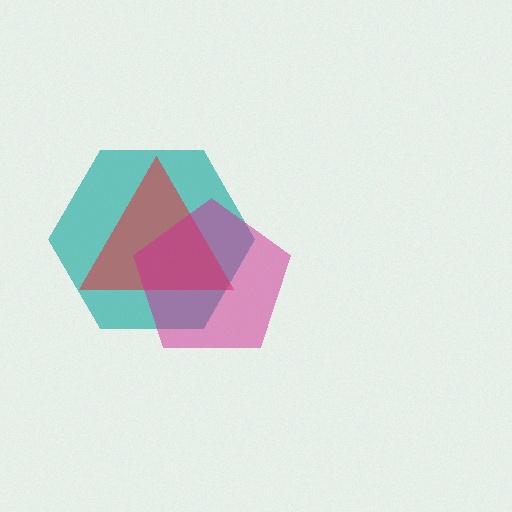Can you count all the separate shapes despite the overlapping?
Yes, there are 3 separate shapes.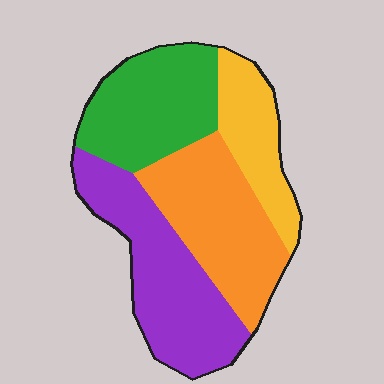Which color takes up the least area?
Yellow, at roughly 15%.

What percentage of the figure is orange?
Orange takes up about one quarter (1/4) of the figure.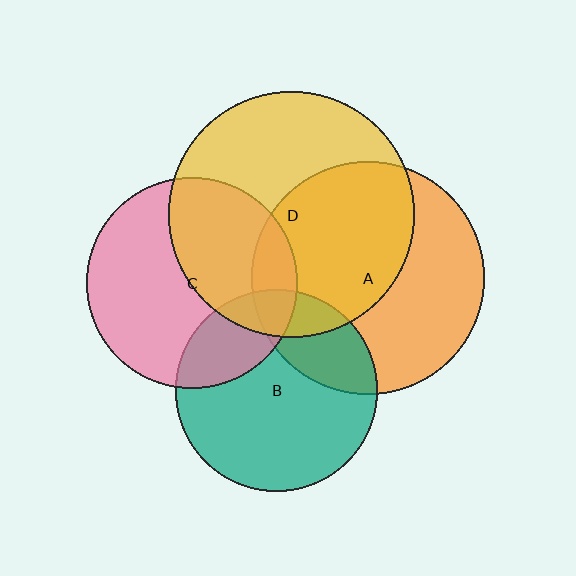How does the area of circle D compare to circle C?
Approximately 1.4 times.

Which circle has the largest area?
Circle D (yellow).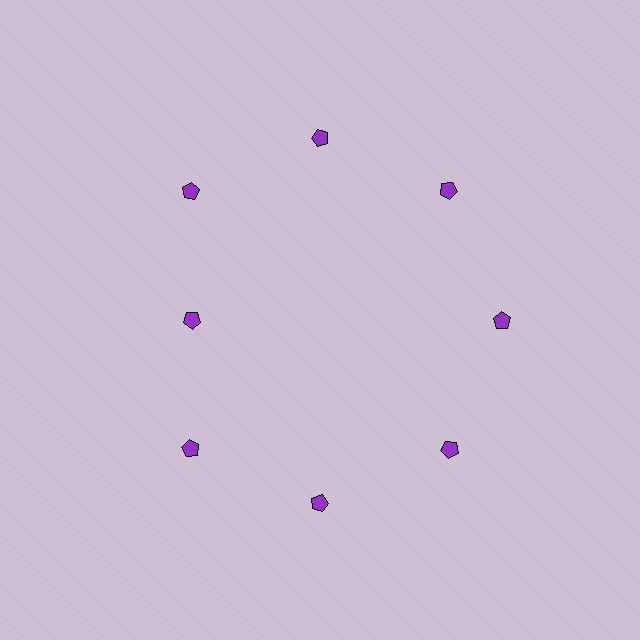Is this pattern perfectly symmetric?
No. The 8 purple pentagons are arranged in a ring, but one element near the 9 o'clock position is pulled inward toward the center, breaking the 8-fold rotational symmetry.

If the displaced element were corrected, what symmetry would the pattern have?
It would have 8-fold rotational symmetry — the pattern would map onto itself every 45 degrees.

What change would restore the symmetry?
The symmetry would be restored by moving it outward, back onto the ring so that all 8 pentagons sit at equal angles and equal distance from the center.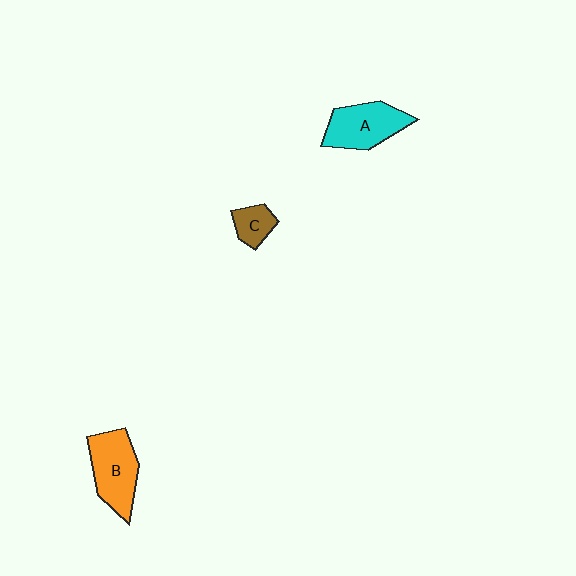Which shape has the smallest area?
Shape C (brown).